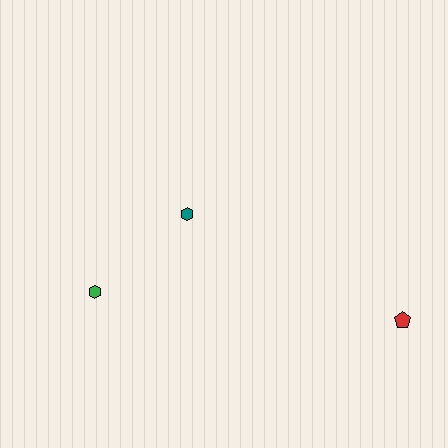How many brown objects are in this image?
There are no brown objects.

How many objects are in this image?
There are 3 objects.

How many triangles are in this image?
There are no triangles.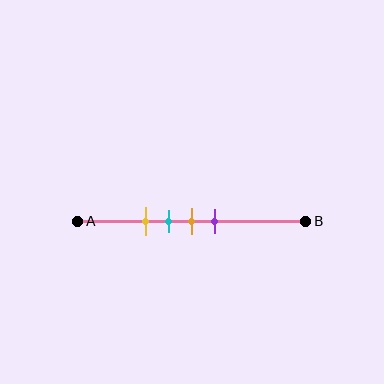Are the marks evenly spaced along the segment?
Yes, the marks are approximately evenly spaced.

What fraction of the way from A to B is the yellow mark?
The yellow mark is approximately 30% (0.3) of the way from A to B.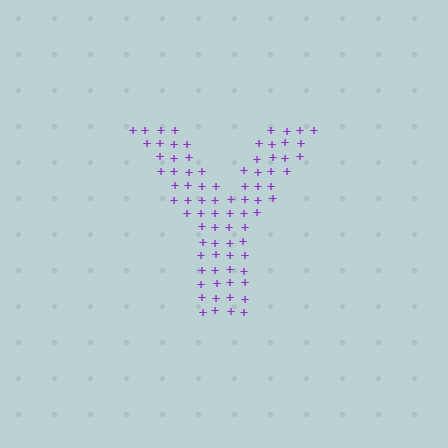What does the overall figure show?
The overall figure shows the letter Y.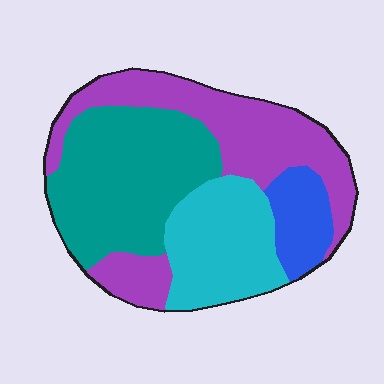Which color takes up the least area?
Blue, at roughly 10%.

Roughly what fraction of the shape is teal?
Teal takes up about one third (1/3) of the shape.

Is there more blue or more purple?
Purple.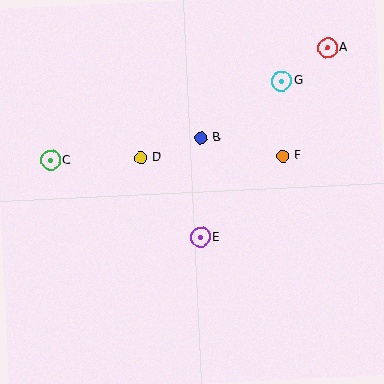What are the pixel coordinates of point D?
Point D is at (140, 158).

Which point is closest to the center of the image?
Point E at (201, 238) is closest to the center.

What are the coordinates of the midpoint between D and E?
The midpoint between D and E is at (170, 198).